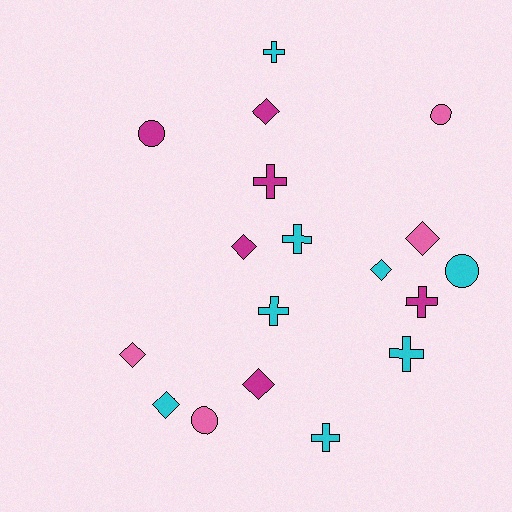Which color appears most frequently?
Cyan, with 8 objects.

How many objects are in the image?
There are 18 objects.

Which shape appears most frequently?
Cross, with 7 objects.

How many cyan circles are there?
There is 1 cyan circle.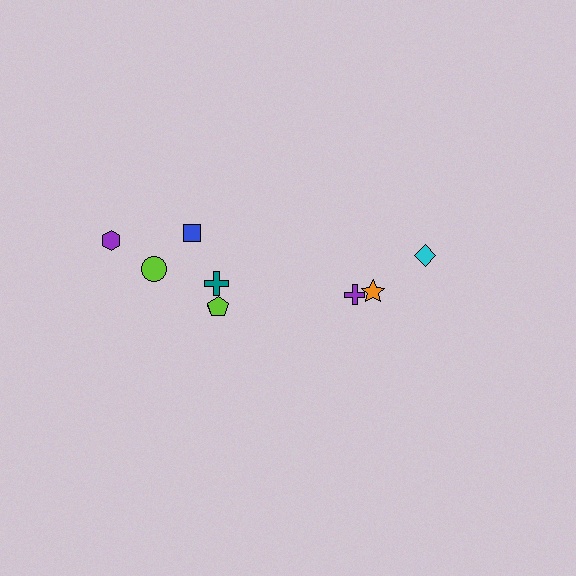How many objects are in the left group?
There are 6 objects.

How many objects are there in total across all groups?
There are 9 objects.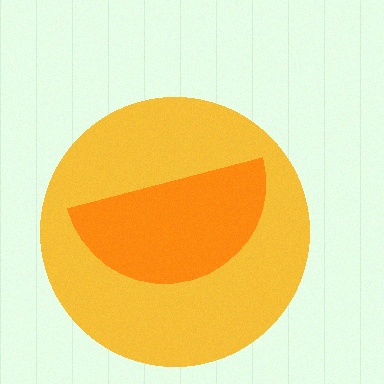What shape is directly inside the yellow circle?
The orange semicircle.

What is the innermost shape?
The orange semicircle.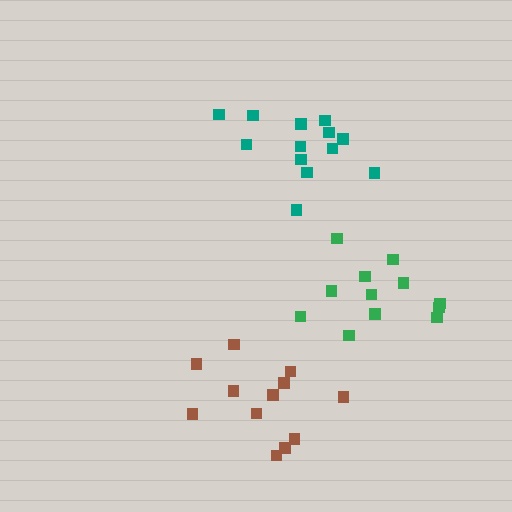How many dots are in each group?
Group 1: 13 dots, Group 2: 12 dots, Group 3: 12 dots (37 total).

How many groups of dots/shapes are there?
There are 3 groups.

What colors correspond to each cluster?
The clusters are colored: teal, green, brown.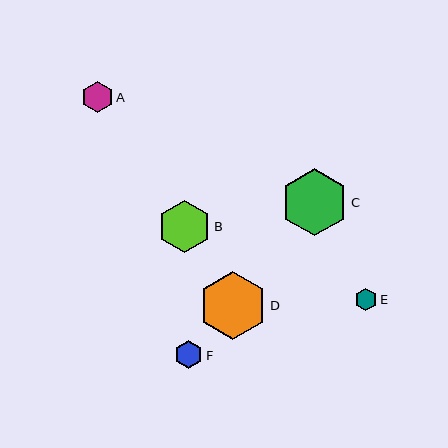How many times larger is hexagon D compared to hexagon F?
Hexagon D is approximately 2.4 times the size of hexagon F.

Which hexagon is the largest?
Hexagon D is the largest with a size of approximately 68 pixels.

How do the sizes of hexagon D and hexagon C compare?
Hexagon D and hexagon C are approximately the same size.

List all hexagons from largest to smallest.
From largest to smallest: D, C, B, A, F, E.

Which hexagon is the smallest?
Hexagon E is the smallest with a size of approximately 22 pixels.